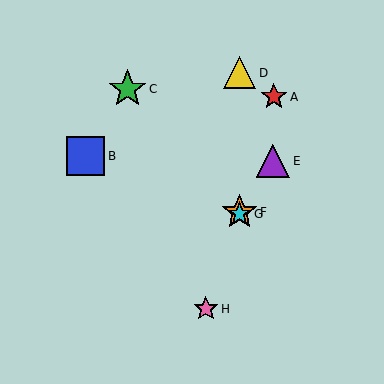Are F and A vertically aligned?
No, F is at x≈239 and A is at x≈274.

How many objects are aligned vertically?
3 objects (D, F, G) are aligned vertically.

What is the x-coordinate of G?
Object G is at x≈239.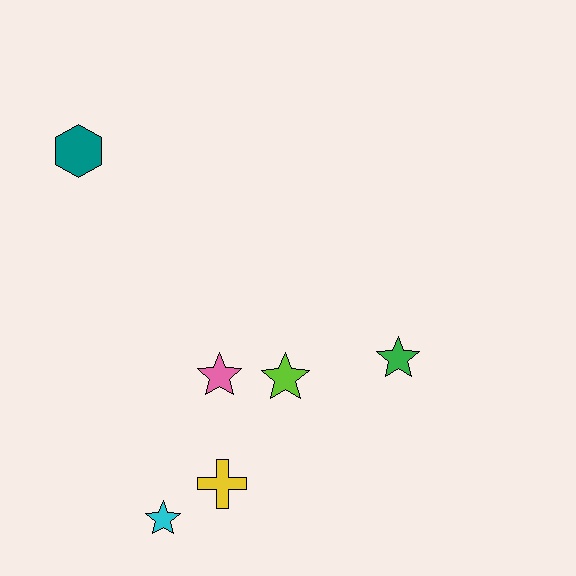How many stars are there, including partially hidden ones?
There are 4 stars.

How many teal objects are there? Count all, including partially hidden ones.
There is 1 teal object.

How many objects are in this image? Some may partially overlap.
There are 6 objects.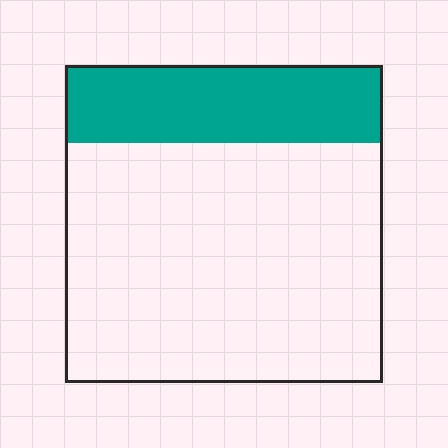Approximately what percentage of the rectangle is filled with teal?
Approximately 25%.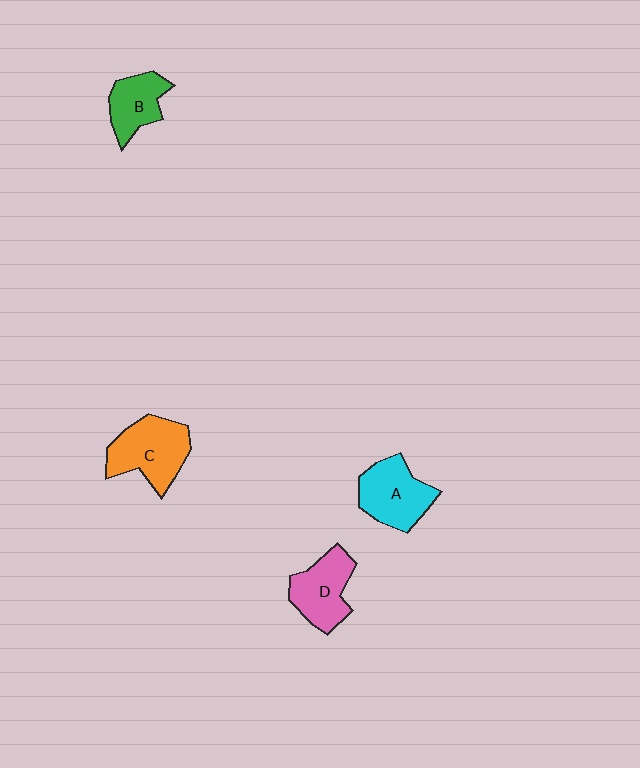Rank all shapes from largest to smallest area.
From largest to smallest: C (orange), A (cyan), D (pink), B (green).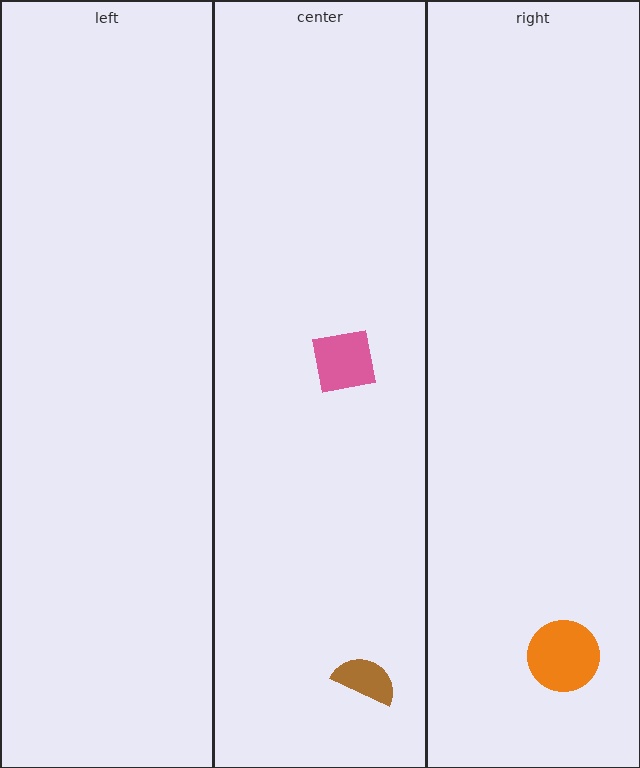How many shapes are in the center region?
2.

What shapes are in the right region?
The orange circle.